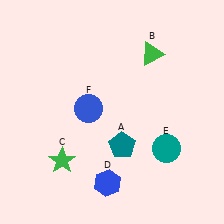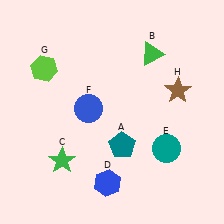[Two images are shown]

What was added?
A lime hexagon (G), a brown star (H) were added in Image 2.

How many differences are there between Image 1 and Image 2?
There are 2 differences between the two images.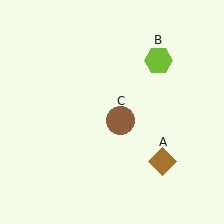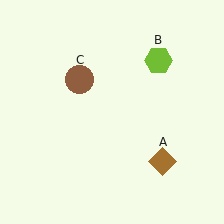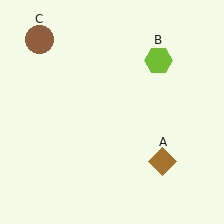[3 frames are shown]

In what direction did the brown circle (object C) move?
The brown circle (object C) moved up and to the left.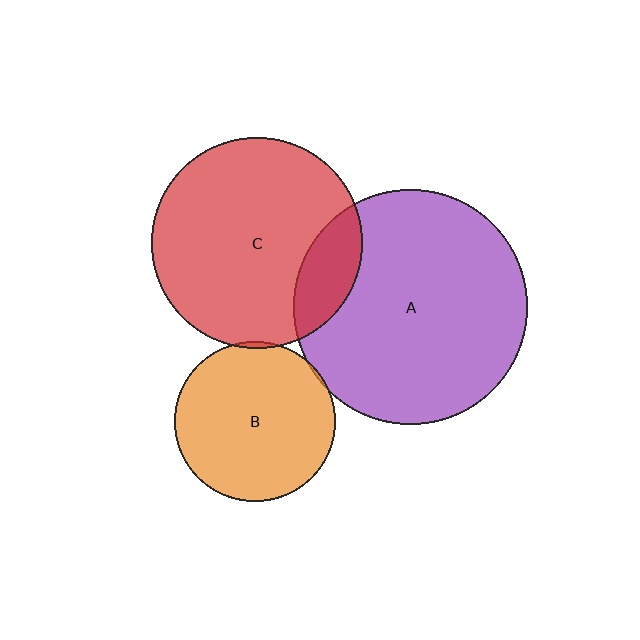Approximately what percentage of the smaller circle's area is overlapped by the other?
Approximately 5%.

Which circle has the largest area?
Circle A (purple).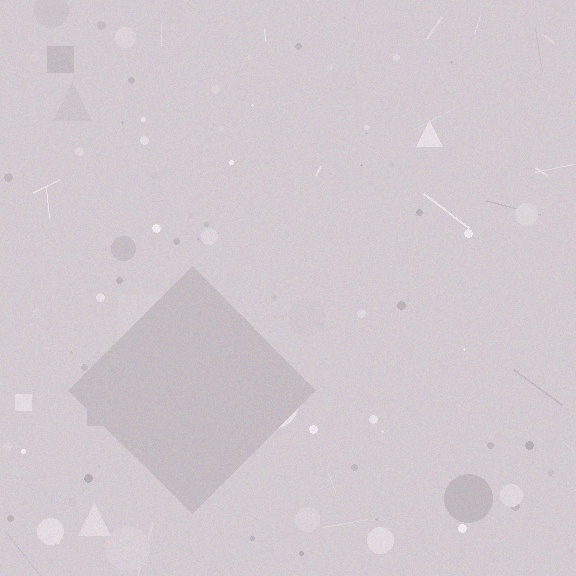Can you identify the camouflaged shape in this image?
The camouflaged shape is a diamond.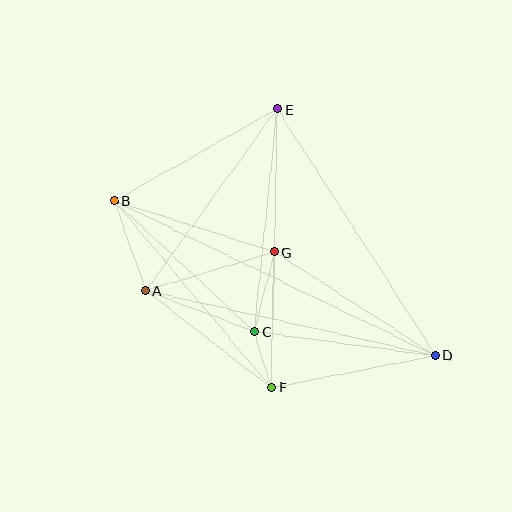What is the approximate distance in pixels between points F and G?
The distance between F and G is approximately 135 pixels.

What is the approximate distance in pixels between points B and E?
The distance between B and E is approximately 187 pixels.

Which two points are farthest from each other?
Points B and D are farthest from each other.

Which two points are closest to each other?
Points C and F are closest to each other.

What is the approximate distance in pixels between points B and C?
The distance between B and C is approximately 192 pixels.